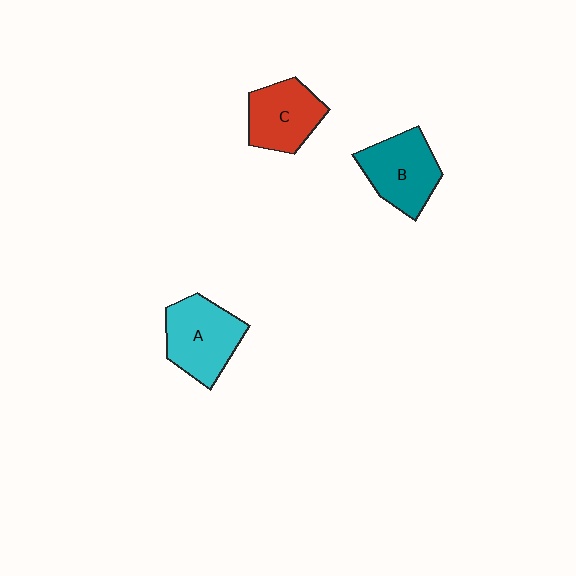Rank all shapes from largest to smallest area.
From largest to smallest: A (cyan), B (teal), C (red).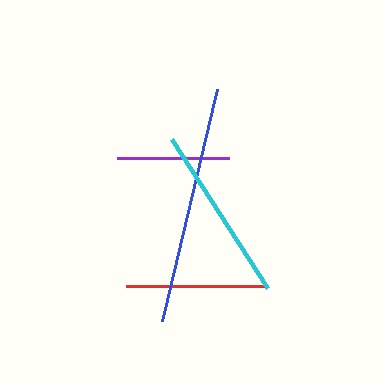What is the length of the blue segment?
The blue segment is approximately 239 pixels long.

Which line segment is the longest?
The blue line is the longest at approximately 239 pixels.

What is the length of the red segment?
The red segment is approximately 140 pixels long.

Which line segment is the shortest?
The purple line is the shortest at approximately 113 pixels.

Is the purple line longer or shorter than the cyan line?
The cyan line is longer than the purple line.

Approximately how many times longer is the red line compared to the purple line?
The red line is approximately 1.2 times the length of the purple line.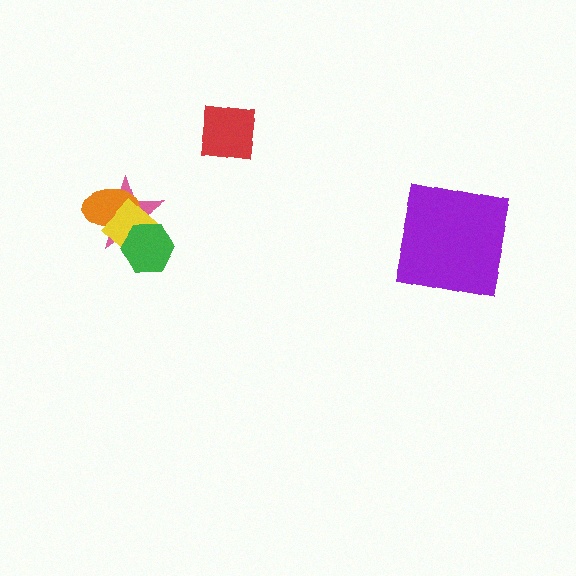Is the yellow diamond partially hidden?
Yes, it is partially covered by another shape.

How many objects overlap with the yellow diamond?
3 objects overlap with the yellow diamond.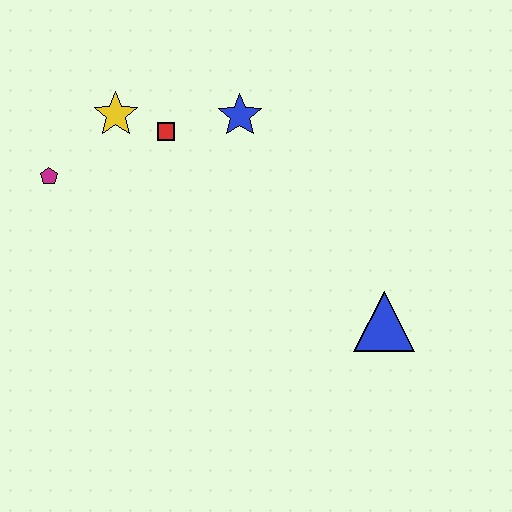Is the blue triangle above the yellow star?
No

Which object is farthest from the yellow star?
The blue triangle is farthest from the yellow star.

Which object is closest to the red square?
The yellow star is closest to the red square.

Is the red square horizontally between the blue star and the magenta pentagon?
Yes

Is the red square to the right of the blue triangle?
No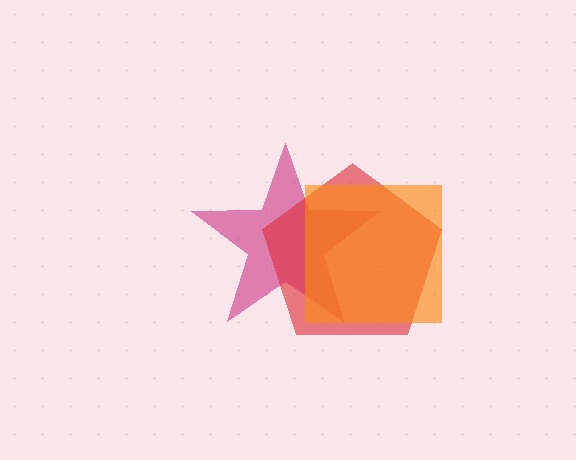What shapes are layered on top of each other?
The layered shapes are: a magenta star, a red pentagon, an orange square.